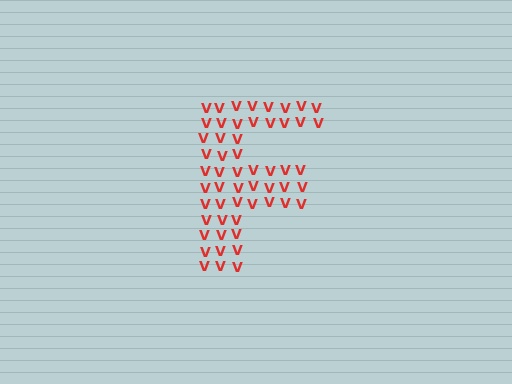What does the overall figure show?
The overall figure shows the letter F.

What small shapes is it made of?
It is made of small letter V's.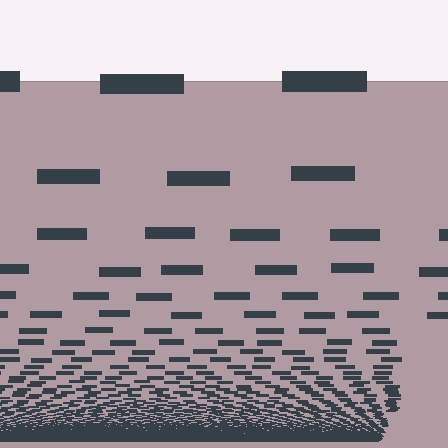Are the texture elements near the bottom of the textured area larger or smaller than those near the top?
Smaller. The gradient is inverted — elements near the bottom are smaller and denser.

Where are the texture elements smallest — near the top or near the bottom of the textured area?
Near the bottom.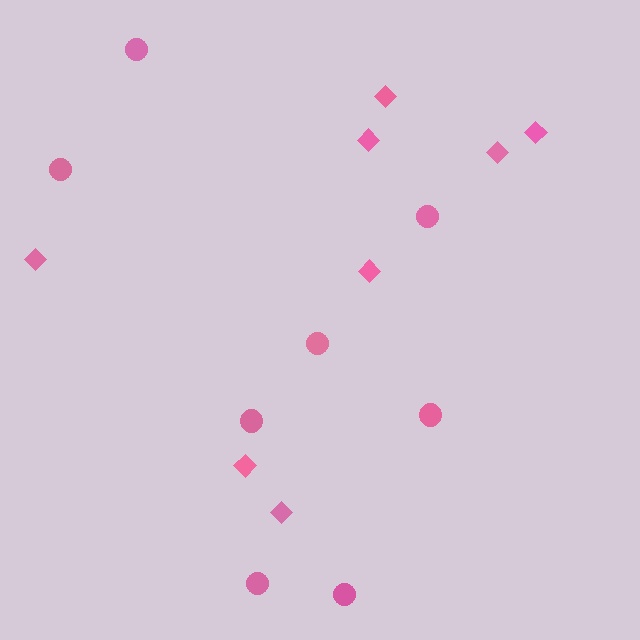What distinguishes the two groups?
There are 2 groups: one group of diamonds (8) and one group of circles (8).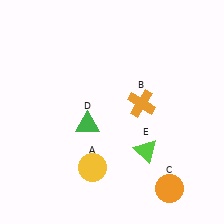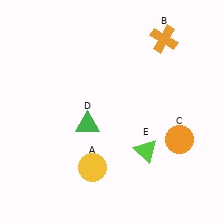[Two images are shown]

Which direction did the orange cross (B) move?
The orange cross (B) moved up.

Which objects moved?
The objects that moved are: the orange cross (B), the orange circle (C).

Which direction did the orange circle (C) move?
The orange circle (C) moved up.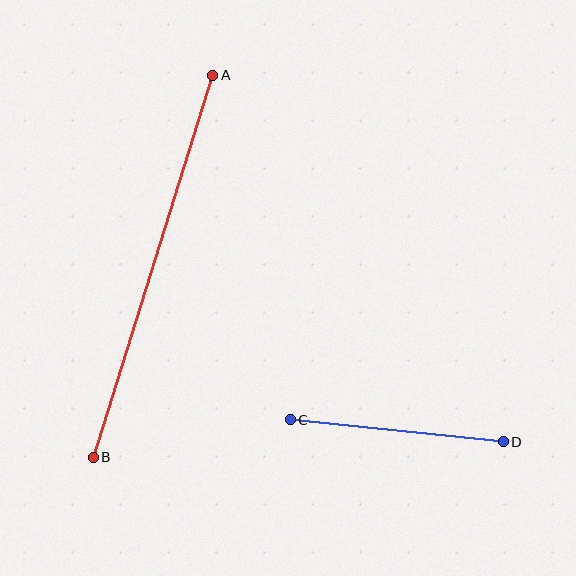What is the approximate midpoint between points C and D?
The midpoint is at approximately (397, 431) pixels.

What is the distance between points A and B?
The distance is approximately 400 pixels.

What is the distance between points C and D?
The distance is approximately 214 pixels.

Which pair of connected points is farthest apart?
Points A and B are farthest apart.